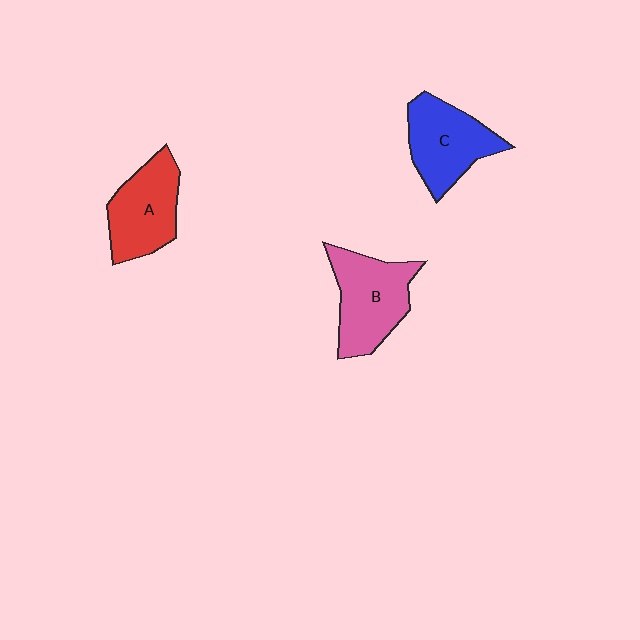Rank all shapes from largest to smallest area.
From largest to smallest: B (pink), C (blue), A (red).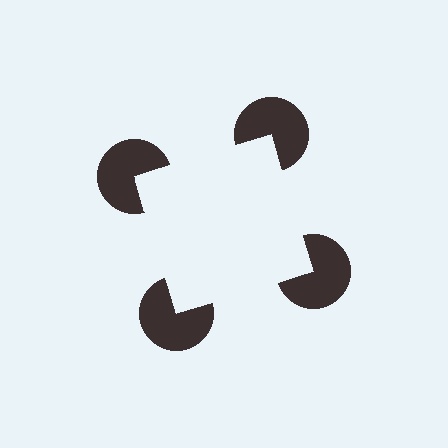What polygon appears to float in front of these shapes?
An illusory square — its edges are inferred from the aligned wedge cuts in the pac-man discs, not physically drawn.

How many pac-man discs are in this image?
There are 4 — one at each vertex of the illusory square.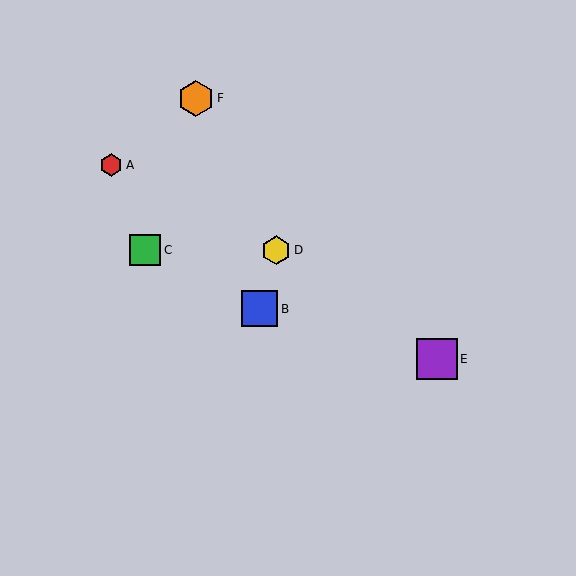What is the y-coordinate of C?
Object C is at y≈250.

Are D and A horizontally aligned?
No, D is at y≈250 and A is at y≈165.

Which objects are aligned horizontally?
Objects C, D are aligned horizontally.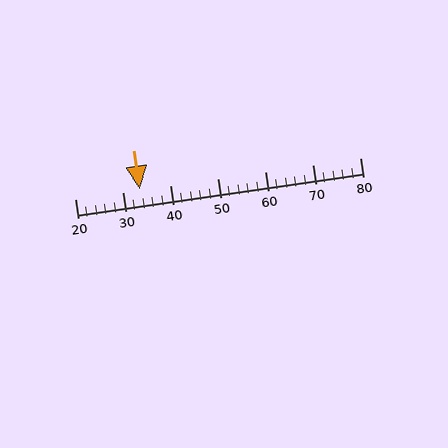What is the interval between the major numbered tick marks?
The major tick marks are spaced 10 units apart.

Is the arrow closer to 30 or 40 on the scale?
The arrow is closer to 30.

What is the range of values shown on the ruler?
The ruler shows values from 20 to 80.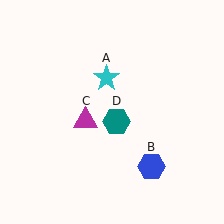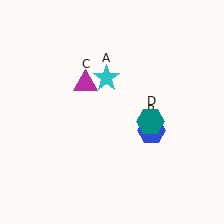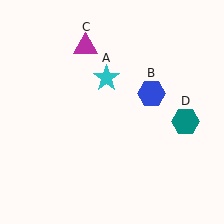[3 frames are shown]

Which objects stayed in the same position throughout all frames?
Cyan star (object A) remained stationary.